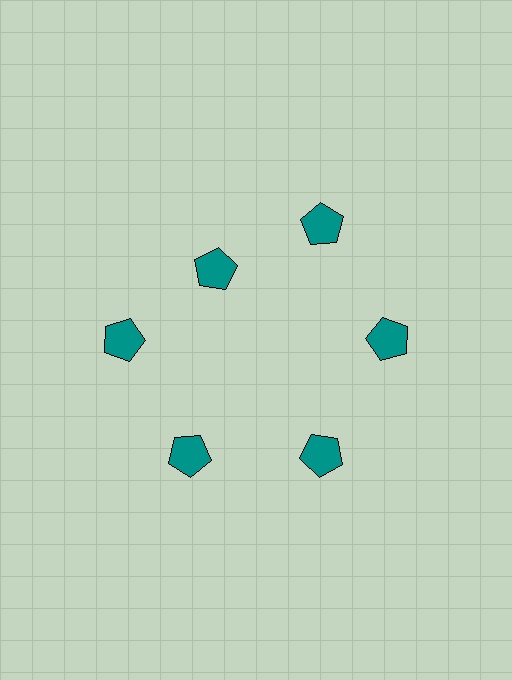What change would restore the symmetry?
The symmetry would be restored by moving it outward, back onto the ring so that all 6 pentagons sit at equal angles and equal distance from the center.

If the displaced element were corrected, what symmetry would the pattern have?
It would have 6-fold rotational symmetry — the pattern would map onto itself every 60 degrees.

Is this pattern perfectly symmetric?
No. The 6 teal pentagons are arranged in a ring, but one element near the 11 o'clock position is pulled inward toward the center, breaking the 6-fold rotational symmetry.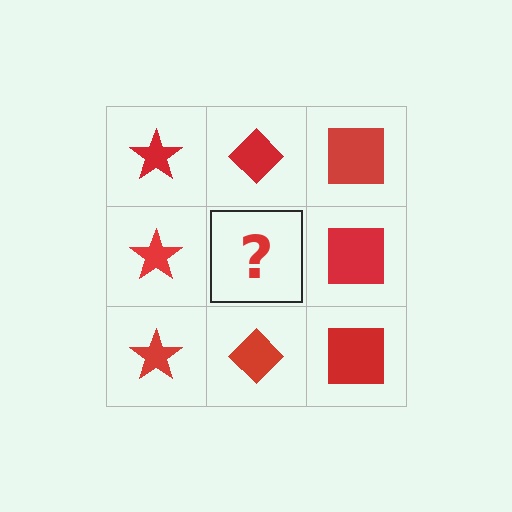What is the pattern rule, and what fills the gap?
The rule is that each column has a consistent shape. The gap should be filled with a red diamond.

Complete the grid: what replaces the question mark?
The question mark should be replaced with a red diamond.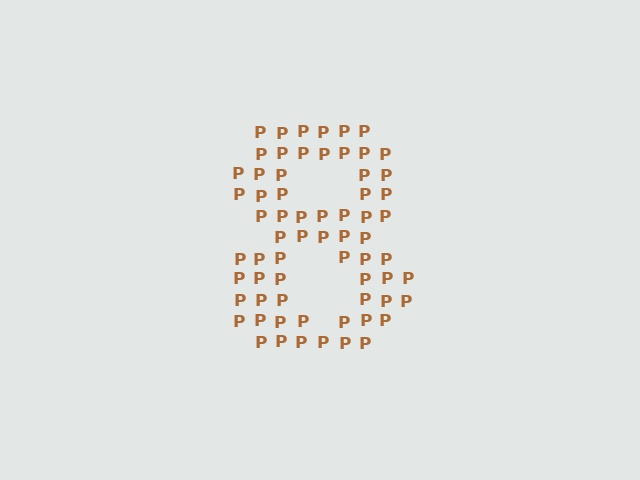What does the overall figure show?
The overall figure shows the digit 8.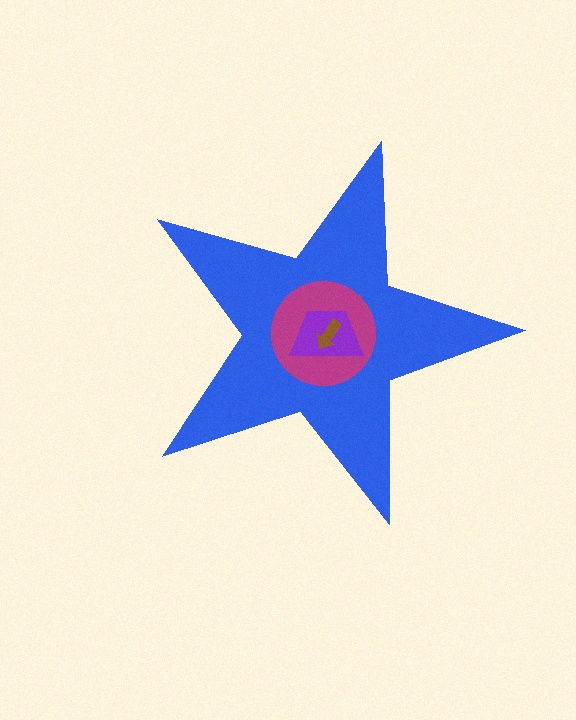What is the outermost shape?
The blue star.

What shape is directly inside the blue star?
The magenta circle.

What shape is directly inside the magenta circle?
The purple trapezoid.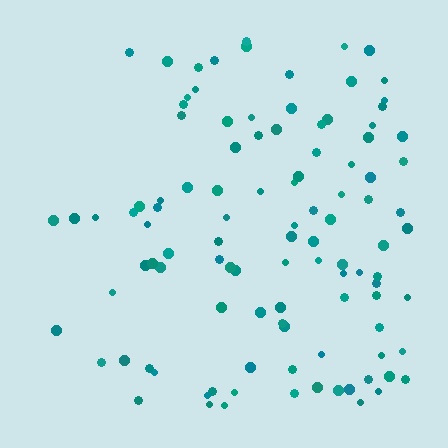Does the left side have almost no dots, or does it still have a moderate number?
Still a moderate number, just noticeably fewer than the right.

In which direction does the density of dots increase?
From left to right, with the right side densest.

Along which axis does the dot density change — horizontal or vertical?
Horizontal.